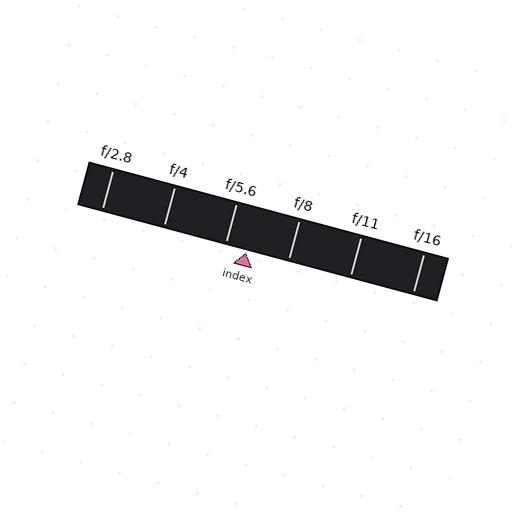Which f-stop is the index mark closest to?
The index mark is closest to f/5.6.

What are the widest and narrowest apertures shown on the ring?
The widest aperture shown is f/2.8 and the narrowest is f/16.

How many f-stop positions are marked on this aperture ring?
There are 6 f-stop positions marked.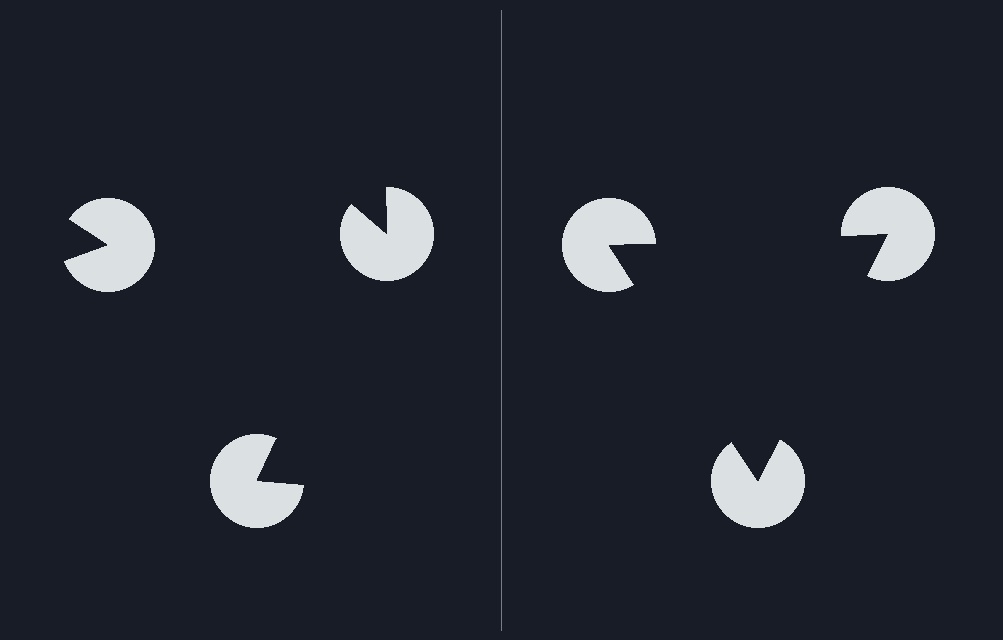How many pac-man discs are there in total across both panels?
6 — 3 on each side.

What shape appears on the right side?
An illusory triangle.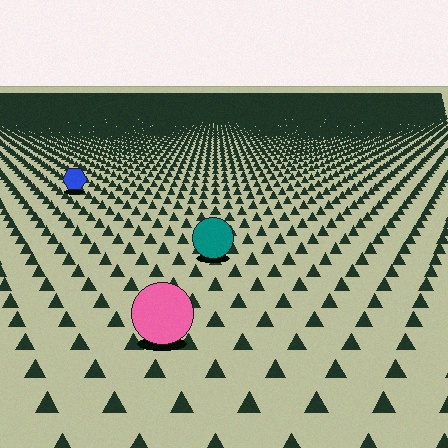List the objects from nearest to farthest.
From nearest to farthest: the pink circle, the teal circle, the blue hexagon.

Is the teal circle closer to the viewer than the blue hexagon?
Yes. The teal circle is closer — you can tell from the texture gradient: the ground texture is coarser near it.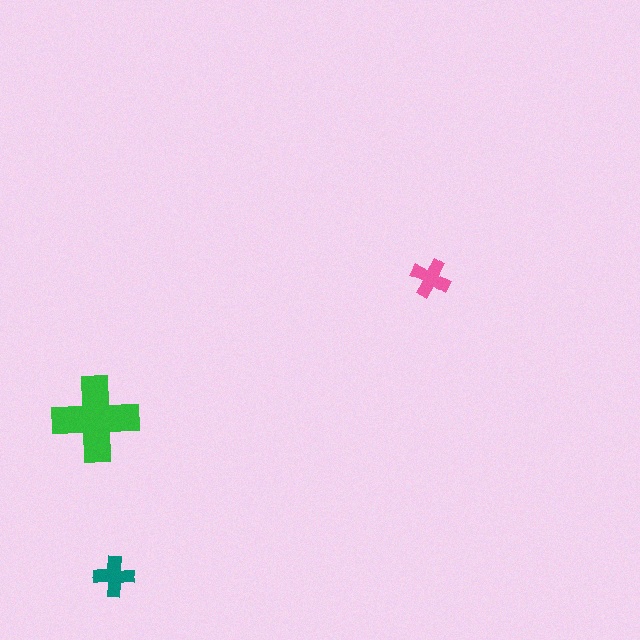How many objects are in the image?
There are 3 objects in the image.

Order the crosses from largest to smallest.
the green one, the teal one, the pink one.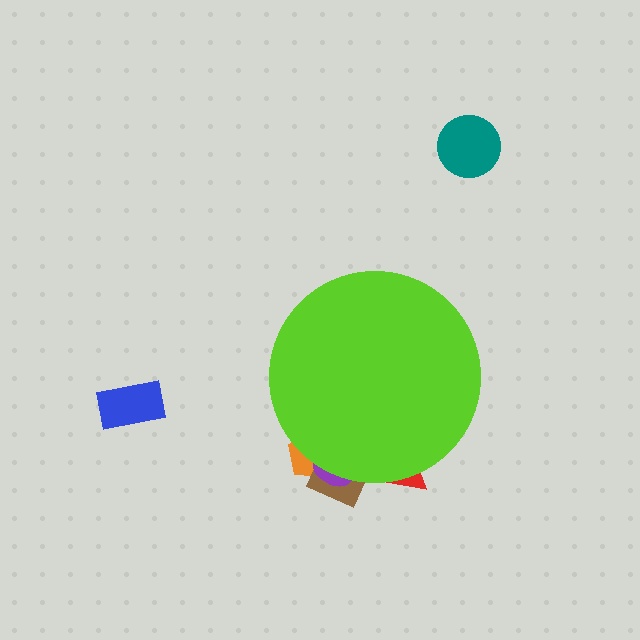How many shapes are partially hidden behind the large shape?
4 shapes are partially hidden.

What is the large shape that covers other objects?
A lime circle.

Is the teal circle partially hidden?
No, the teal circle is fully visible.